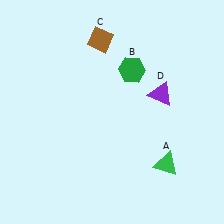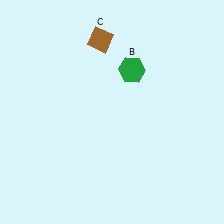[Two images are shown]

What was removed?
The purple triangle (D), the green triangle (A) were removed in Image 2.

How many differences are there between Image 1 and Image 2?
There are 2 differences between the two images.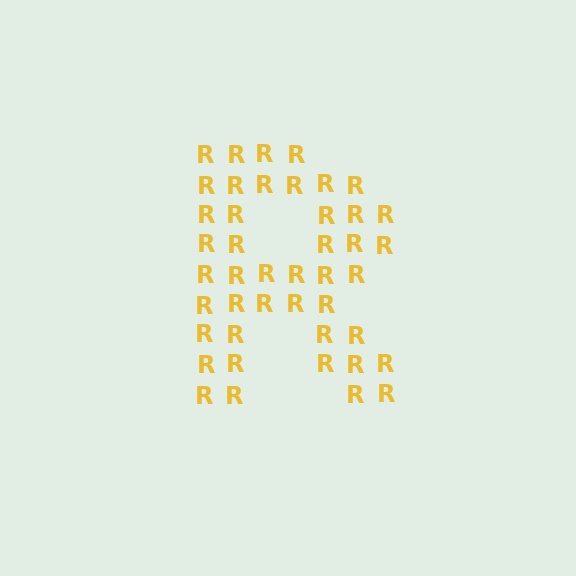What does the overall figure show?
The overall figure shows the letter R.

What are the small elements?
The small elements are letter R's.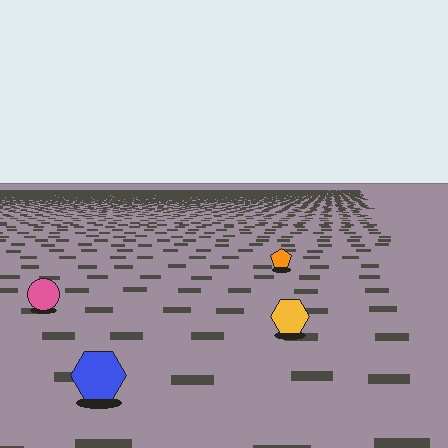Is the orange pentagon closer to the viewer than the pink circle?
No. The pink circle is closer — you can tell from the texture gradient: the ground texture is coarser near it.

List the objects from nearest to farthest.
From nearest to farthest: the blue hexagon, the yellow hexagon, the pink circle, the orange pentagon.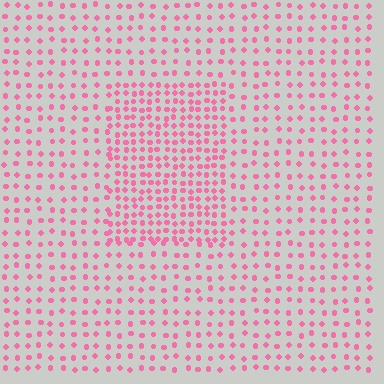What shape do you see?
I see a rectangle.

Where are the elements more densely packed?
The elements are more densely packed inside the rectangle boundary.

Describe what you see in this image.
The image contains small pink elements arranged at two different densities. A rectangle-shaped region is visible where the elements are more densely packed than the surrounding area.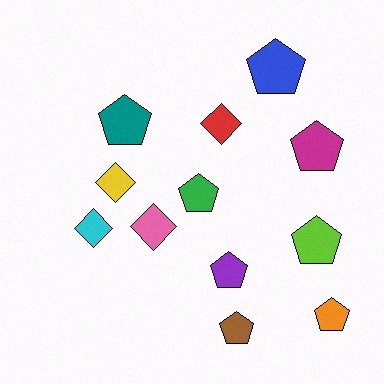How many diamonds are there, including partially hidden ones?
There are 4 diamonds.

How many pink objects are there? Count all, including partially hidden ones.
There is 1 pink object.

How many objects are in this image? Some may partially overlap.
There are 12 objects.